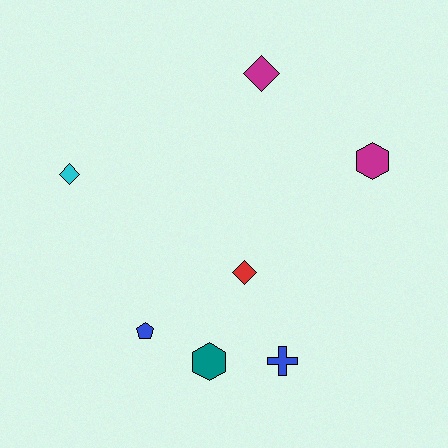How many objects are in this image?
There are 7 objects.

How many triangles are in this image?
There are no triangles.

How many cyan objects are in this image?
There is 1 cyan object.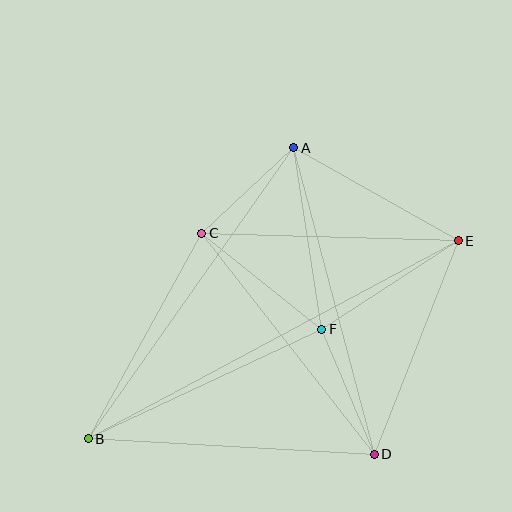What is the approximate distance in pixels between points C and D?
The distance between C and D is approximately 280 pixels.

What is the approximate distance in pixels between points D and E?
The distance between D and E is approximately 229 pixels.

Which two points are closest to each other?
Points A and C are closest to each other.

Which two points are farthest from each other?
Points B and E are farthest from each other.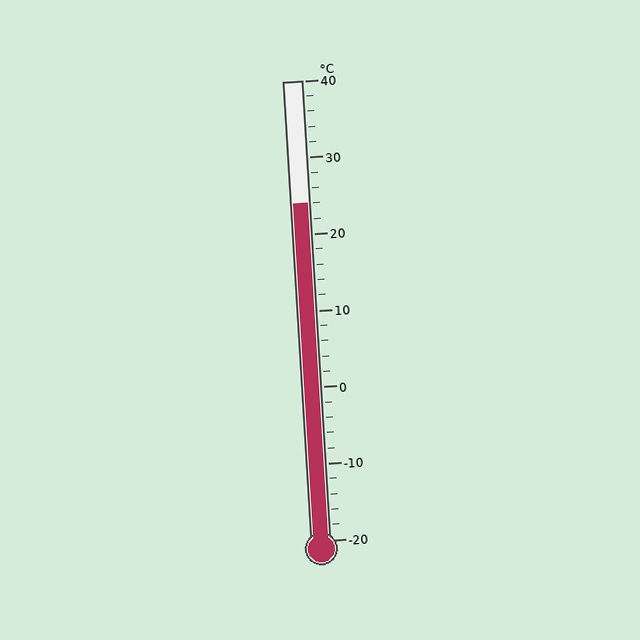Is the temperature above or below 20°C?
The temperature is above 20°C.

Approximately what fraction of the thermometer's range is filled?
The thermometer is filled to approximately 75% of its range.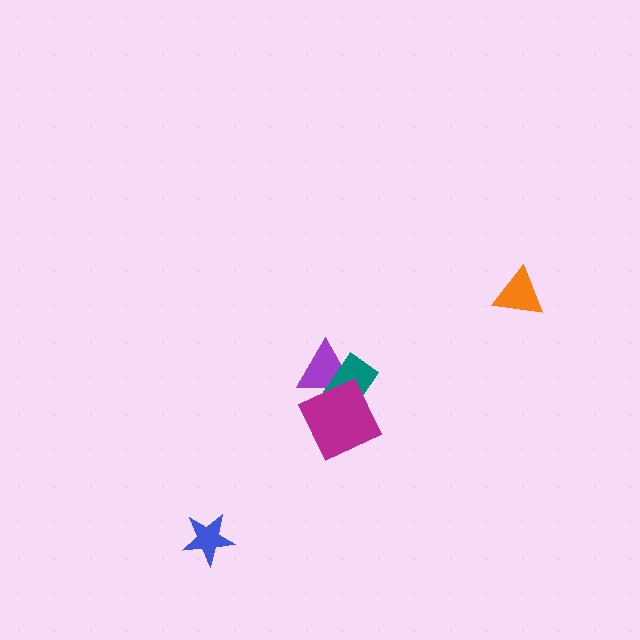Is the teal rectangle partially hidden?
Yes, it is partially covered by another shape.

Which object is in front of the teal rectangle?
The magenta diamond is in front of the teal rectangle.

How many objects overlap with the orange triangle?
0 objects overlap with the orange triangle.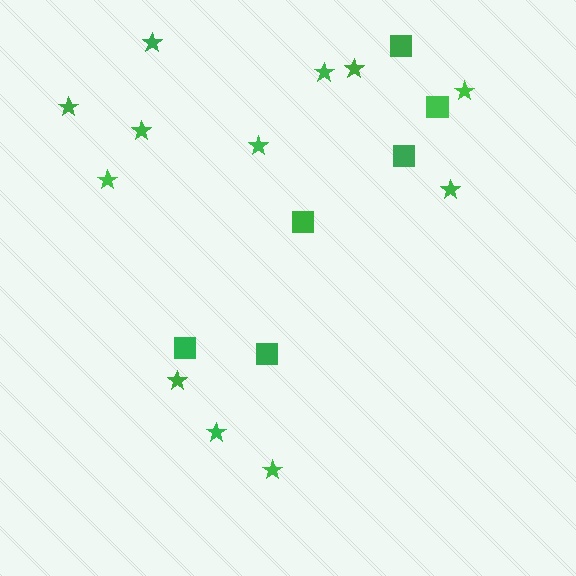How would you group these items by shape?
There are 2 groups: one group of squares (6) and one group of stars (12).